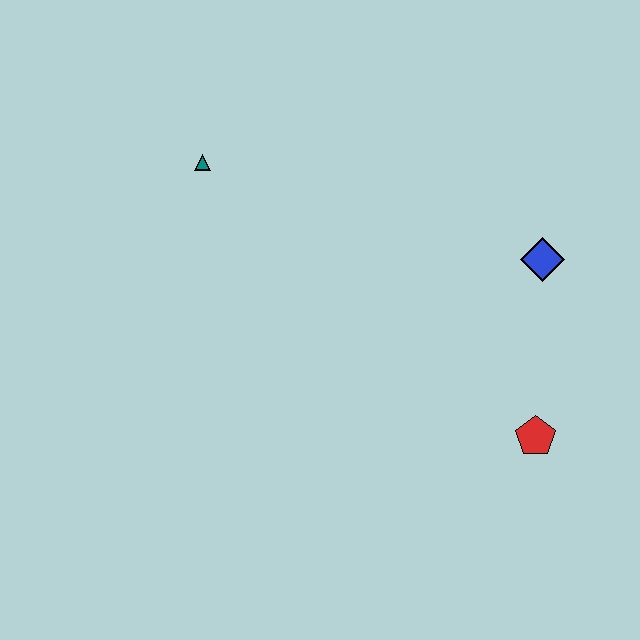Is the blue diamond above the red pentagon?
Yes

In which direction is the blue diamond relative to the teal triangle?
The blue diamond is to the right of the teal triangle.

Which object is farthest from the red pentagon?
The teal triangle is farthest from the red pentagon.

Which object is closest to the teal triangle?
The blue diamond is closest to the teal triangle.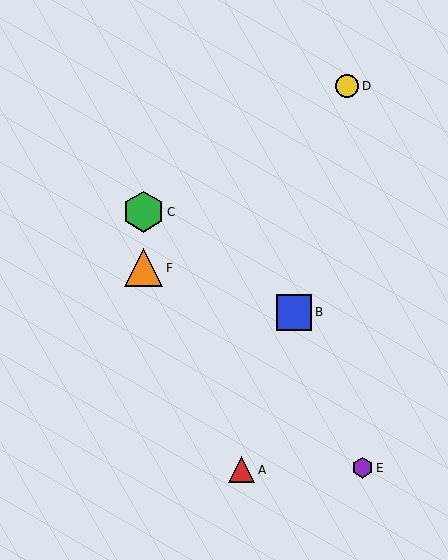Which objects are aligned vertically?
Objects C, F are aligned vertically.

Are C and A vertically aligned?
No, C is at x≈143 and A is at x≈242.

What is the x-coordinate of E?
Object E is at x≈363.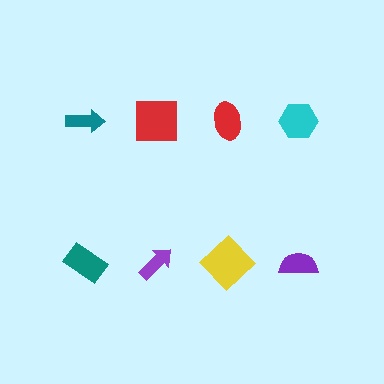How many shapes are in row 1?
4 shapes.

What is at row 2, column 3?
A yellow diamond.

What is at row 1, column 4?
A cyan hexagon.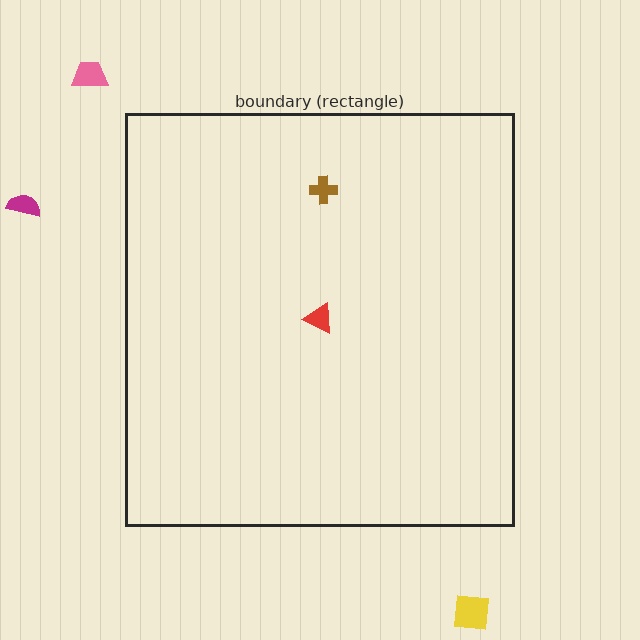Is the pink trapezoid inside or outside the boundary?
Outside.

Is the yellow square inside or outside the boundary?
Outside.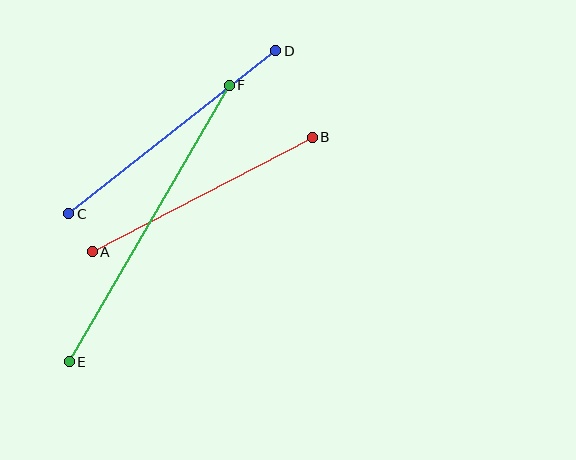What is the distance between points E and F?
The distance is approximately 319 pixels.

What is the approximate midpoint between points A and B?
The midpoint is at approximately (202, 195) pixels.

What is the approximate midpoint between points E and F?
The midpoint is at approximately (149, 224) pixels.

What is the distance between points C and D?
The distance is approximately 263 pixels.